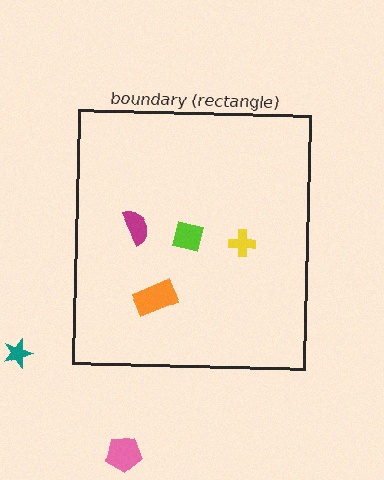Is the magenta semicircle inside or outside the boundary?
Inside.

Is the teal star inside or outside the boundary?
Outside.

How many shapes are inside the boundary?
4 inside, 2 outside.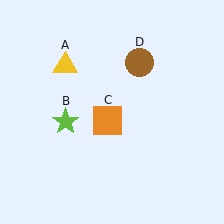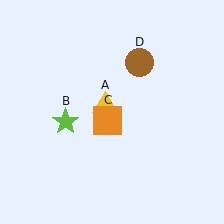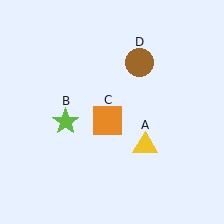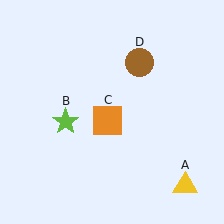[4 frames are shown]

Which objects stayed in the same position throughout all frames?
Lime star (object B) and orange square (object C) and brown circle (object D) remained stationary.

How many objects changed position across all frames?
1 object changed position: yellow triangle (object A).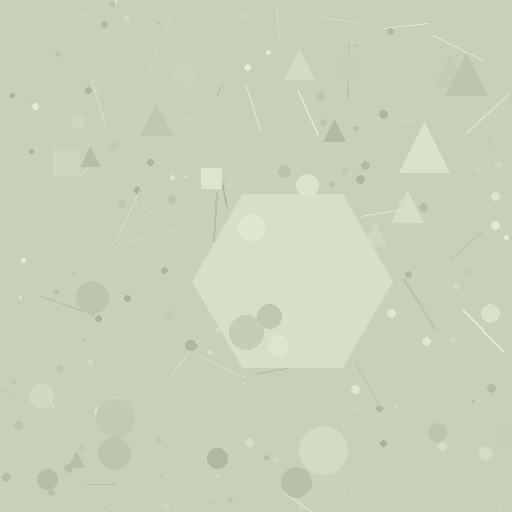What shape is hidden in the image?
A hexagon is hidden in the image.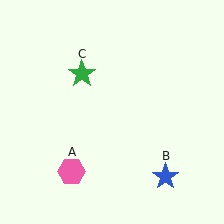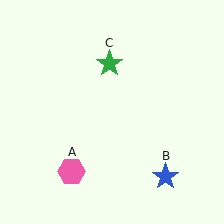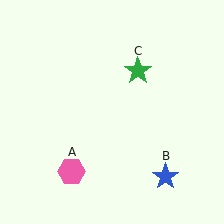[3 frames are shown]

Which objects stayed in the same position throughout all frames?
Pink hexagon (object A) and blue star (object B) remained stationary.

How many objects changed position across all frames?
1 object changed position: green star (object C).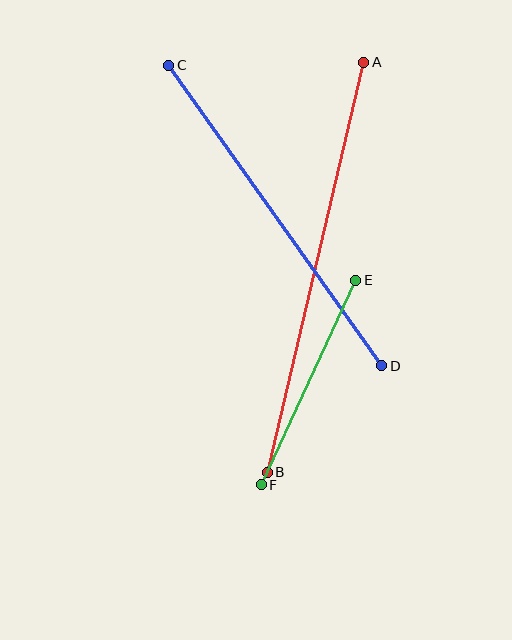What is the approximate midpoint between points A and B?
The midpoint is at approximately (316, 267) pixels.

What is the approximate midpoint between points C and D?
The midpoint is at approximately (275, 216) pixels.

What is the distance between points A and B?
The distance is approximately 421 pixels.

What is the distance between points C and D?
The distance is approximately 368 pixels.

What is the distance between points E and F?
The distance is approximately 225 pixels.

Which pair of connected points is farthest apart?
Points A and B are farthest apart.